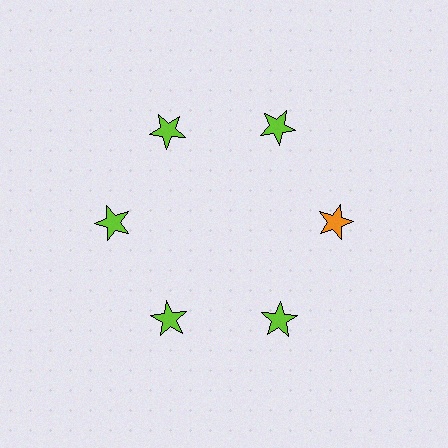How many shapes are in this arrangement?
There are 6 shapes arranged in a ring pattern.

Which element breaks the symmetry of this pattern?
The orange star at roughly the 3 o'clock position breaks the symmetry. All other shapes are lime stars.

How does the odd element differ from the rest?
It has a different color: orange instead of lime.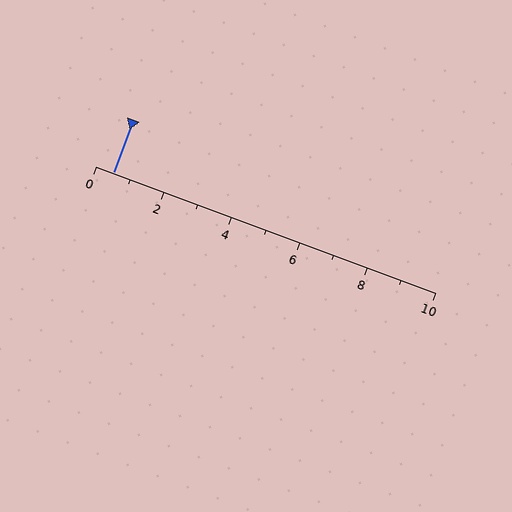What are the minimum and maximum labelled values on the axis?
The axis runs from 0 to 10.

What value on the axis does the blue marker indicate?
The marker indicates approximately 0.5.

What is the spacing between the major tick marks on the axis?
The major ticks are spaced 2 apart.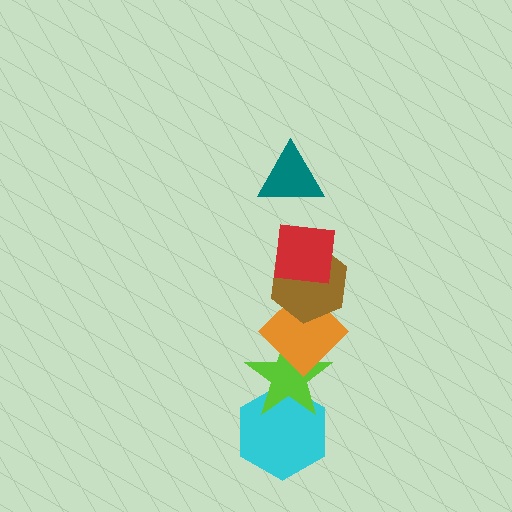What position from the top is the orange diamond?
The orange diamond is 4th from the top.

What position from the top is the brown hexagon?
The brown hexagon is 3rd from the top.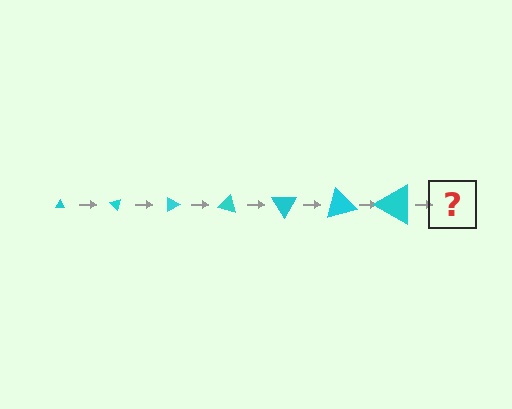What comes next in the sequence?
The next element should be a triangle, larger than the previous one and rotated 315 degrees from the start.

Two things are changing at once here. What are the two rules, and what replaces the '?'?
The two rules are that the triangle grows larger each step and it rotates 45 degrees each step. The '?' should be a triangle, larger than the previous one and rotated 315 degrees from the start.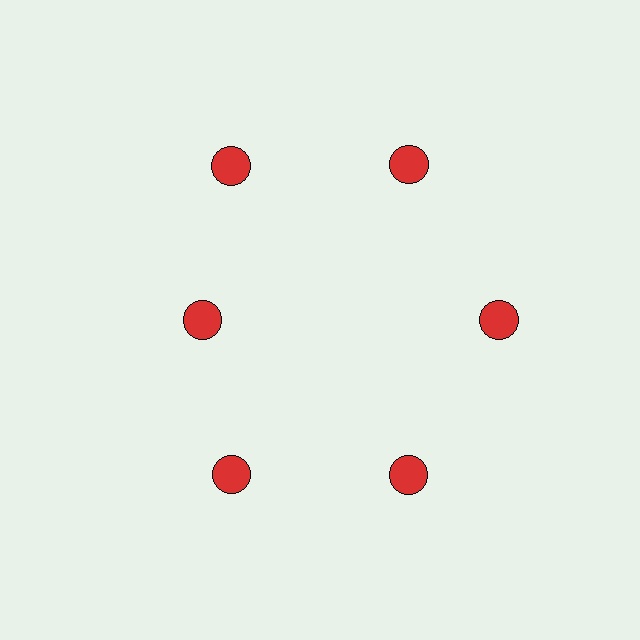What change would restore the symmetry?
The symmetry would be restored by moving it outward, back onto the ring so that all 6 circles sit at equal angles and equal distance from the center.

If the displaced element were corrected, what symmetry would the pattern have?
It would have 6-fold rotational symmetry — the pattern would map onto itself every 60 degrees.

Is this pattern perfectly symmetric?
No. The 6 red circles are arranged in a ring, but one element near the 9 o'clock position is pulled inward toward the center, breaking the 6-fold rotational symmetry.